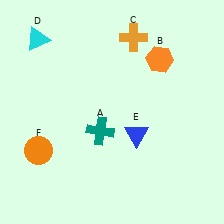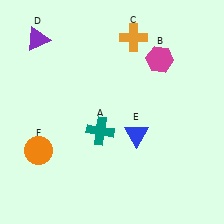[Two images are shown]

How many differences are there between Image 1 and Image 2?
There are 2 differences between the two images.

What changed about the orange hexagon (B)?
In Image 1, B is orange. In Image 2, it changed to magenta.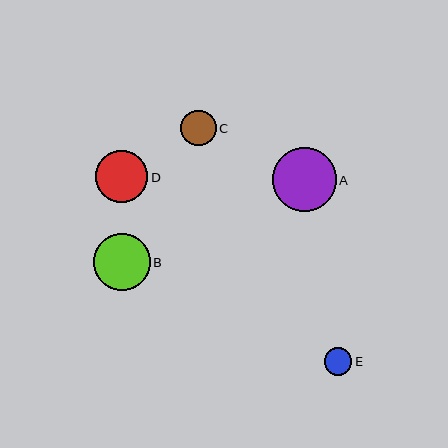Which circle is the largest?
Circle A is the largest with a size of approximately 64 pixels.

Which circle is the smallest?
Circle E is the smallest with a size of approximately 27 pixels.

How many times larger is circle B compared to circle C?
Circle B is approximately 1.6 times the size of circle C.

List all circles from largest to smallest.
From largest to smallest: A, B, D, C, E.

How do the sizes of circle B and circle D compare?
Circle B and circle D are approximately the same size.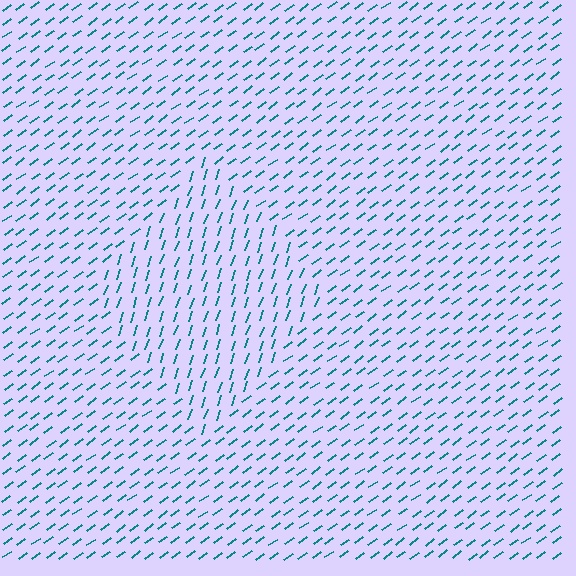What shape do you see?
I see a diamond.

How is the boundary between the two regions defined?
The boundary is defined purely by a change in line orientation (approximately 36 degrees difference). All lines are the same color and thickness.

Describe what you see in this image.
The image is filled with small teal line segments. A diamond region in the image has lines oriented differently from the surrounding lines, creating a visible texture boundary.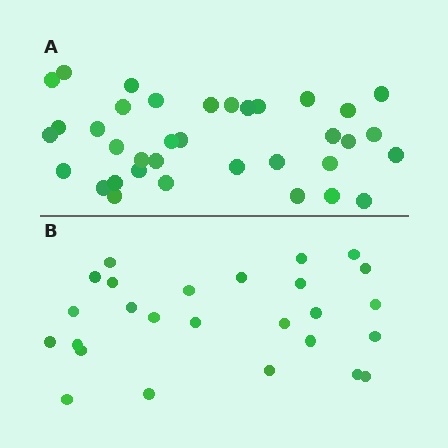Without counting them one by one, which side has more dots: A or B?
Region A (the top region) has more dots.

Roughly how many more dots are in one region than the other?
Region A has roughly 10 or so more dots than region B.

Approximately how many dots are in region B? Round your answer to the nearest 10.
About 30 dots. (The exact count is 26, which rounds to 30.)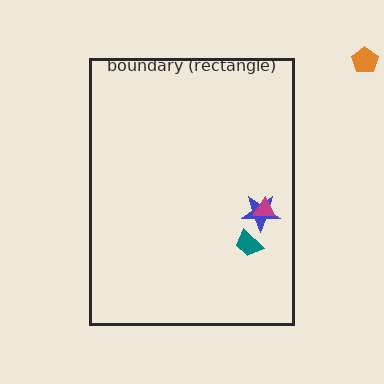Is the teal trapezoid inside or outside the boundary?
Inside.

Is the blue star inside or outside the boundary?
Inside.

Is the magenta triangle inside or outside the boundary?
Inside.